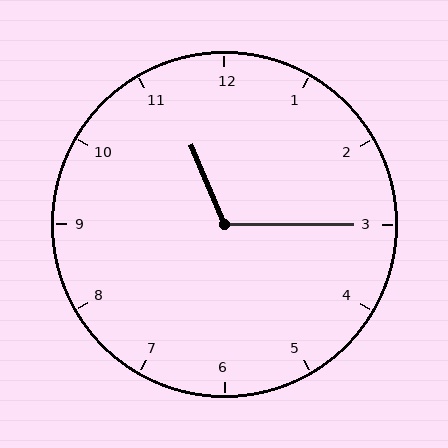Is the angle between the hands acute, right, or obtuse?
It is obtuse.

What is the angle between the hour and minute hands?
Approximately 112 degrees.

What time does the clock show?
11:15.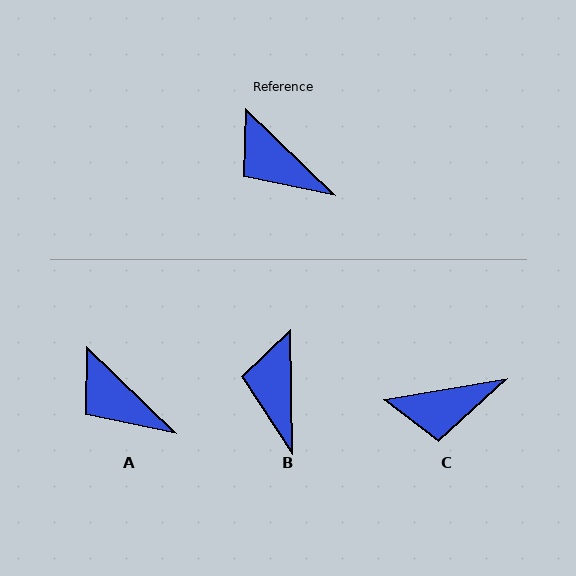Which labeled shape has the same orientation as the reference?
A.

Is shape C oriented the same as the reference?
No, it is off by about 54 degrees.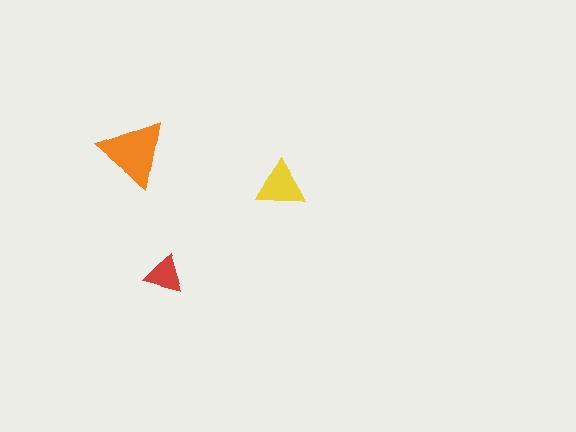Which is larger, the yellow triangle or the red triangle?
The yellow one.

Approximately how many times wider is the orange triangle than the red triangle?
About 1.5 times wider.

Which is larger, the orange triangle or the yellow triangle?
The orange one.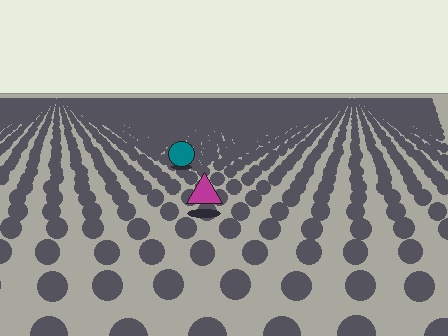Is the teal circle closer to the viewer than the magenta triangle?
No. The magenta triangle is closer — you can tell from the texture gradient: the ground texture is coarser near it.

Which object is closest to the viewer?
The magenta triangle is closest. The texture marks near it are larger and more spread out.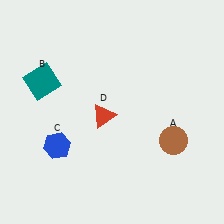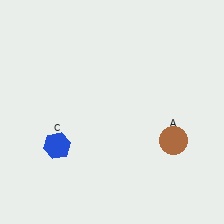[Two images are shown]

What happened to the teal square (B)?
The teal square (B) was removed in Image 2. It was in the top-left area of Image 1.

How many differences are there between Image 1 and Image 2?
There are 2 differences between the two images.